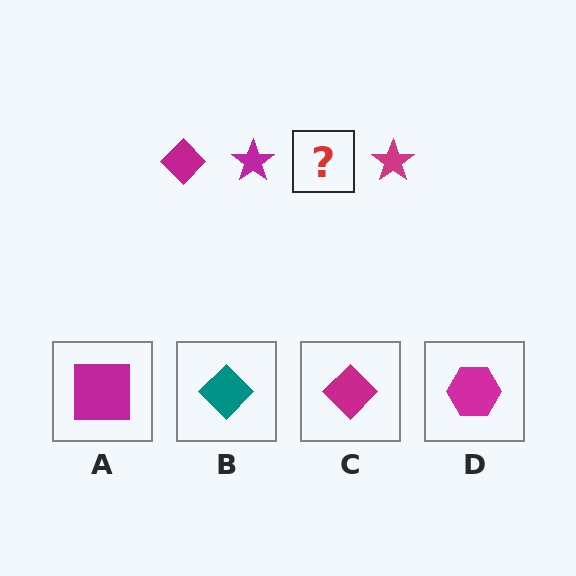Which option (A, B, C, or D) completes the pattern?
C.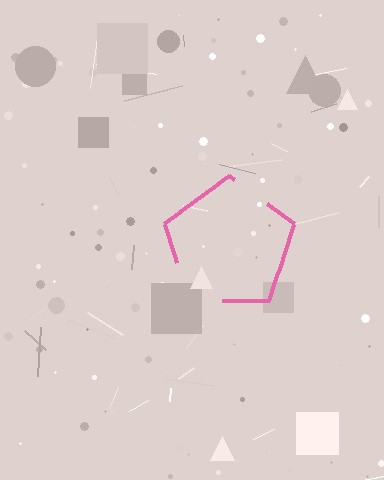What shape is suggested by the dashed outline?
The dashed outline suggests a pentagon.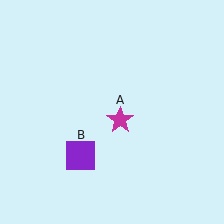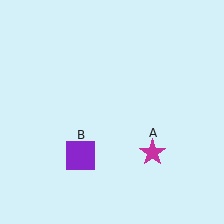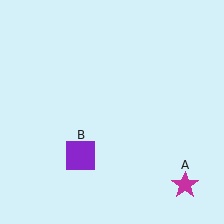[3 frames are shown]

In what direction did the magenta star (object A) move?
The magenta star (object A) moved down and to the right.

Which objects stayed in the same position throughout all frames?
Purple square (object B) remained stationary.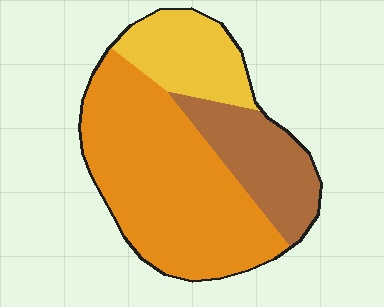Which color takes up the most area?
Orange, at roughly 60%.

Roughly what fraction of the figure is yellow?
Yellow covers about 20% of the figure.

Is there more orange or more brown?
Orange.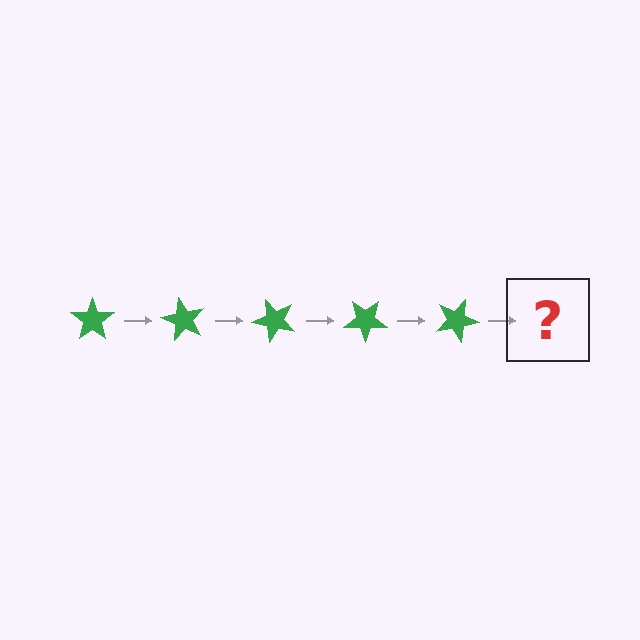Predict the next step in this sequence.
The next step is a green star rotated 300 degrees.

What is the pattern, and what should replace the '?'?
The pattern is that the star rotates 60 degrees each step. The '?' should be a green star rotated 300 degrees.